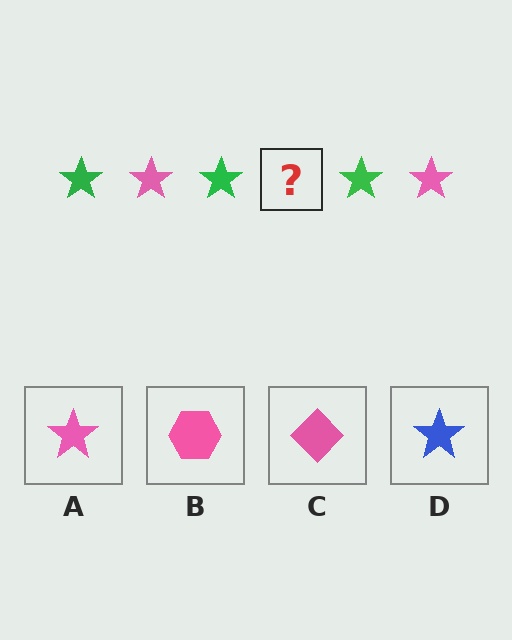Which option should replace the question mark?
Option A.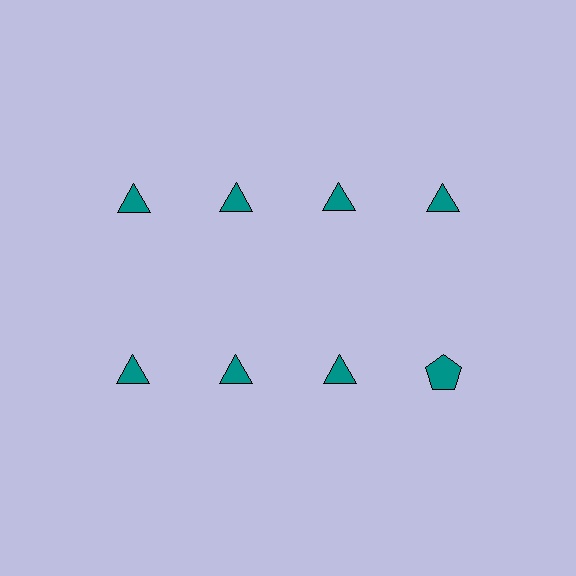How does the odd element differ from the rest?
It has a different shape: pentagon instead of triangle.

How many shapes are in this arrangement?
There are 8 shapes arranged in a grid pattern.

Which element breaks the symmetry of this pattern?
The teal pentagon in the second row, second from right column breaks the symmetry. All other shapes are teal triangles.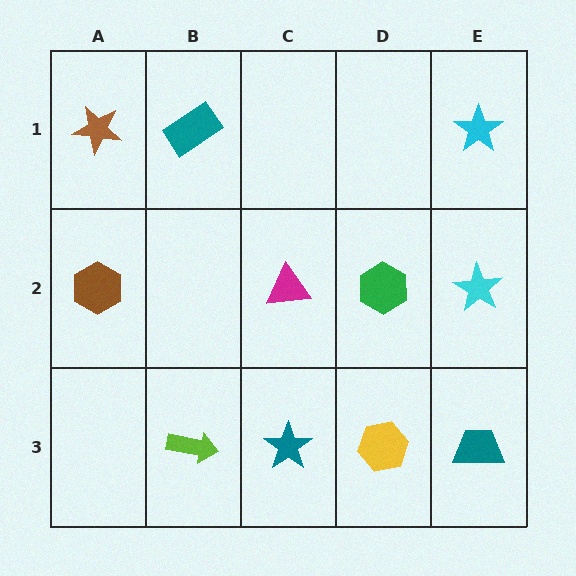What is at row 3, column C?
A teal star.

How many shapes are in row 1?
3 shapes.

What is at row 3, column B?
A lime arrow.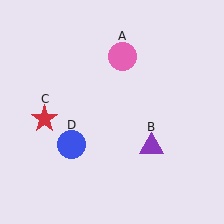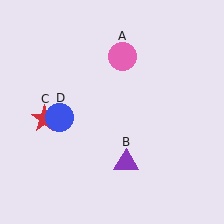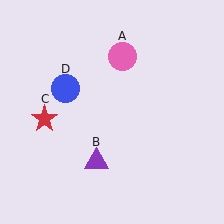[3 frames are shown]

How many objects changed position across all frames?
2 objects changed position: purple triangle (object B), blue circle (object D).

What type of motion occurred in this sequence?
The purple triangle (object B), blue circle (object D) rotated clockwise around the center of the scene.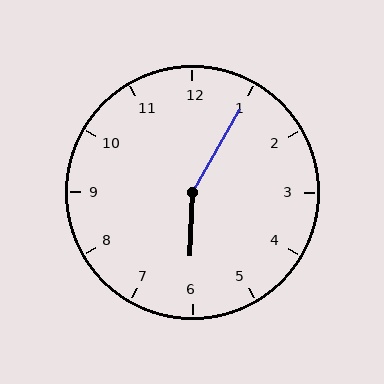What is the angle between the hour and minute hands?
Approximately 152 degrees.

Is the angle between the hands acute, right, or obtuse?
It is obtuse.